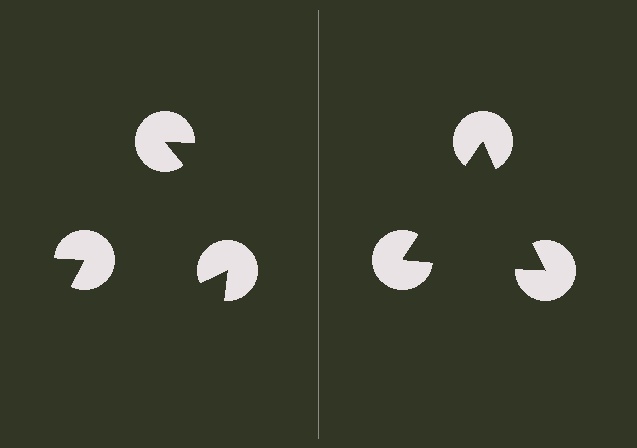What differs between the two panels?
The pac-man discs are positioned identically on both sides; only the wedge orientations differ. On the right they align to a triangle; on the left they are misaligned.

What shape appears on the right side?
An illusory triangle.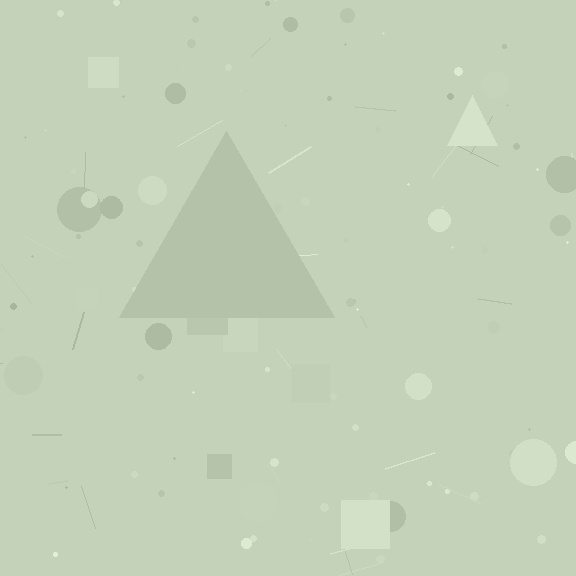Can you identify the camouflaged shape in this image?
The camouflaged shape is a triangle.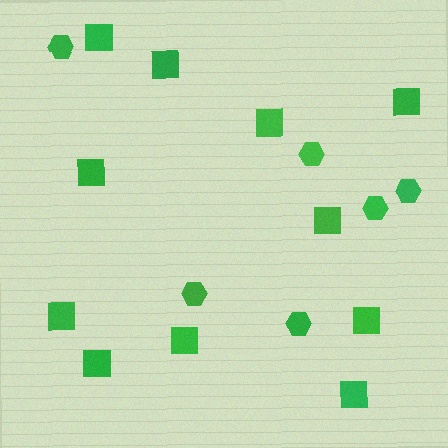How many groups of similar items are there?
There are 2 groups: one group of squares (11) and one group of hexagons (6).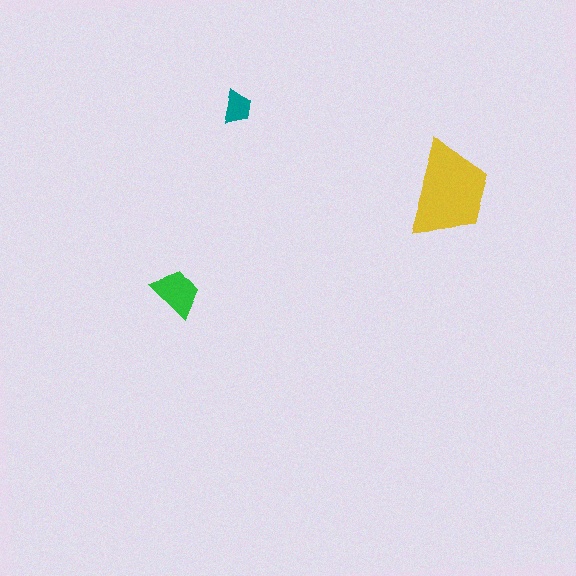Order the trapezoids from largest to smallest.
the yellow one, the green one, the teal one.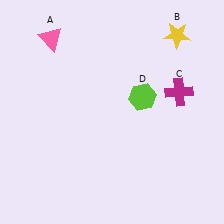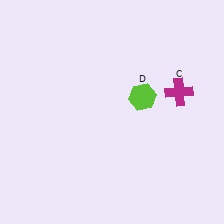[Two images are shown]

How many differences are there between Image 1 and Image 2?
There are 2 differences between the two images.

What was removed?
The yellow star (B), the pink triangle (A) were removed in Image 2.